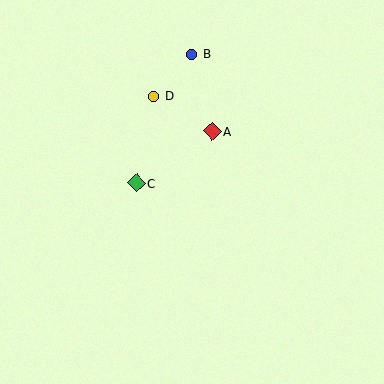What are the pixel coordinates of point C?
Point C is at (136, 183).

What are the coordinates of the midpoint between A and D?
The midpoint between A and D is at (183, 114).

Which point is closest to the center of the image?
Point C at (136, 183) is closest to the center.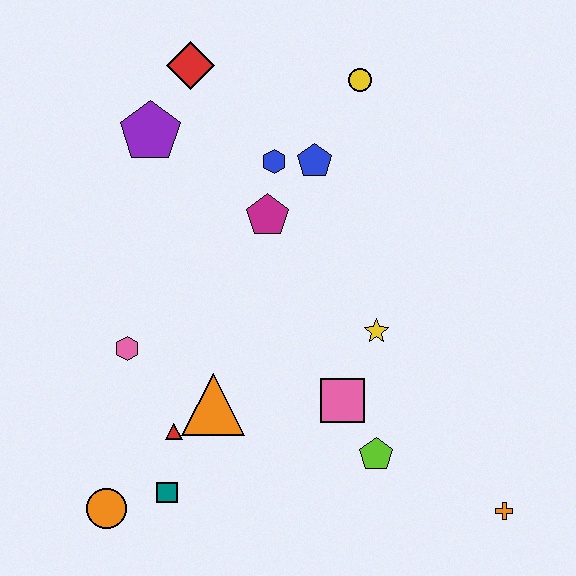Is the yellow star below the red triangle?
No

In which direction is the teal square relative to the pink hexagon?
The teal square is below the pink hexagon.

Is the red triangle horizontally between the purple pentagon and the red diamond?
Yes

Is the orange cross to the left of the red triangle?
No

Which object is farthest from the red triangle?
The yellow circle is farthest from the red triangle.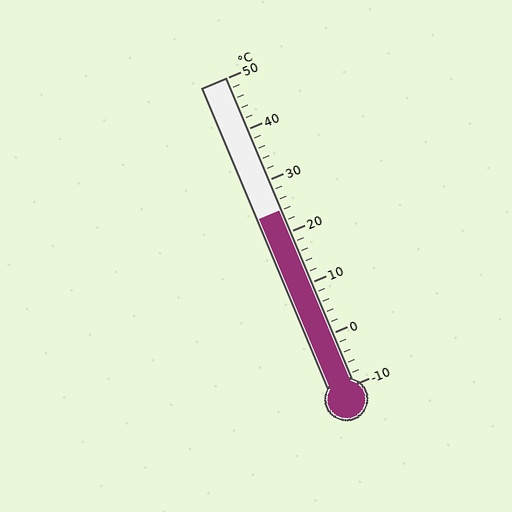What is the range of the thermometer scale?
The thermometer scale ranges from -10°C to 50°C.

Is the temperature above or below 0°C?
The temperature is above 0°C.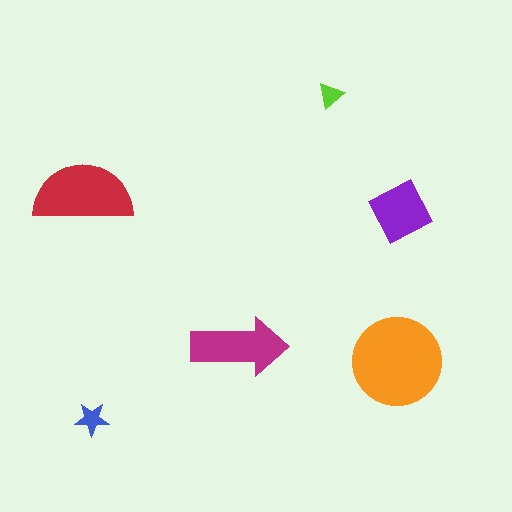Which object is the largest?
The orange circle.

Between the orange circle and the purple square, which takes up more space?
The orange circle.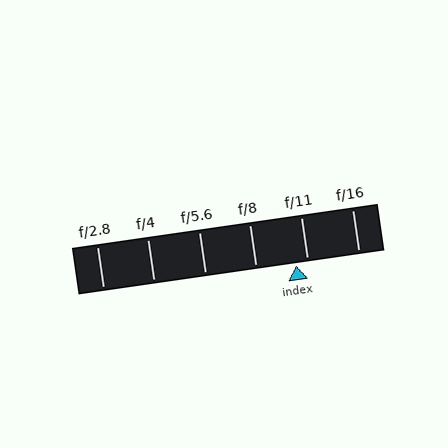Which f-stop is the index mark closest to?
The index mark is closest to f/11.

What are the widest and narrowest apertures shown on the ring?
The widest aperture shown is f/2.8 and the narrowest is f/16.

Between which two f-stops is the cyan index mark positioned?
The index mark is between f/8 and f/11.